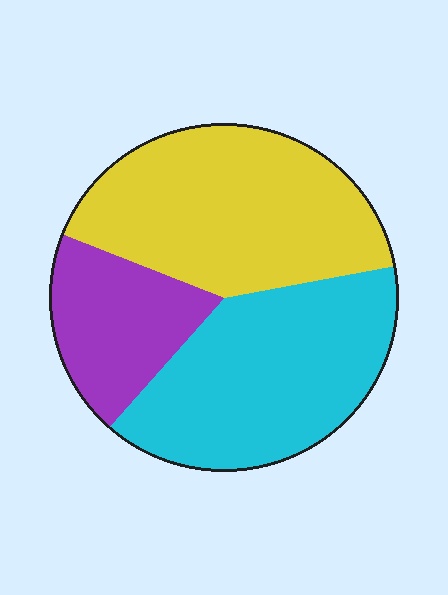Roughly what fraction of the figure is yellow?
Yellow covers about 40% of the figure.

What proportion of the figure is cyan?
Cyan covers around 40% of the figure.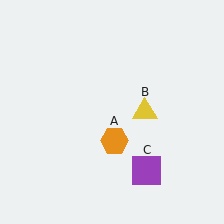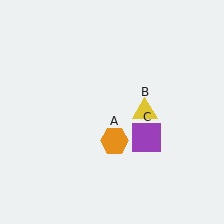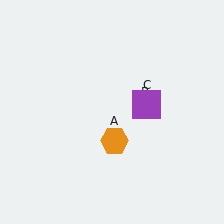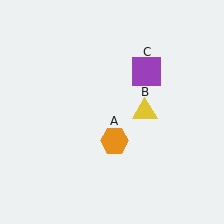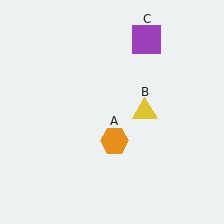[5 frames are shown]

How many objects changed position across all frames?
1 object changed position: purple square (object C).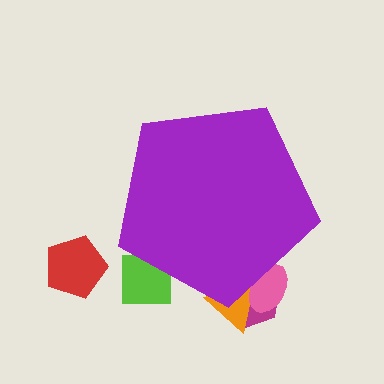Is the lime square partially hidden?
Yes, the lime square is partially hidden behind the purple pentagon.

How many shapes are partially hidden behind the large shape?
4 shapes are partially hidden.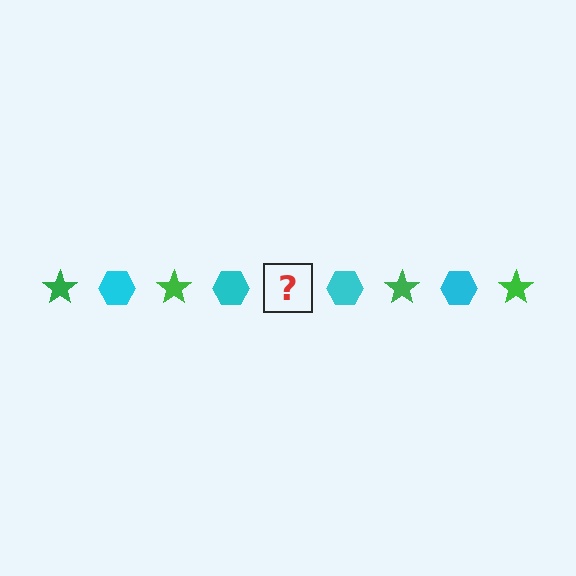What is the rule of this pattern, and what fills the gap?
The rule is that the pattern alternates between green star and cyan hexagon. The gap should be filled with a green star.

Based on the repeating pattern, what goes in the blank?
The blank should be a green star.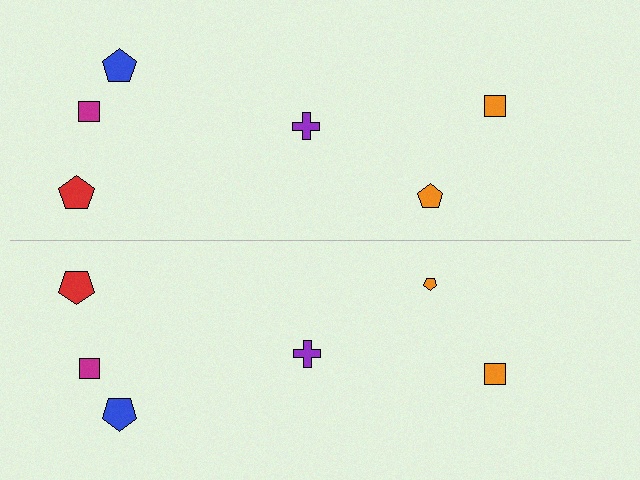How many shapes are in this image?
There are 12 shapes in this image.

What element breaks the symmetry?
The orange pentagon on the bottom side has a different size than its mirror counterpart.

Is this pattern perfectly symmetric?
No, the pattern is not perfectly symmetric. The orange pentagon on the bottom side has a different size than its mirror counterpart.